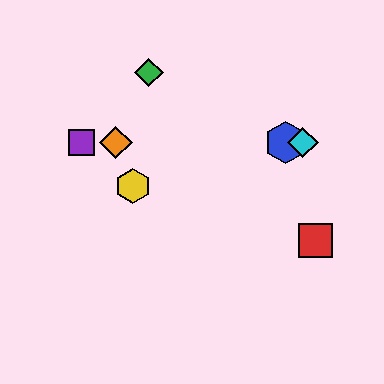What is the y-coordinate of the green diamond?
The green diamond is at y≈73.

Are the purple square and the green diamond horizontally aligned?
No, the purple square is at y≈143 and the green diamond is at y≈73.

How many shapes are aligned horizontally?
4 shapes (the blue hexagon, the purple square, the orange diamond, the cyan diamond) are aligned horizontally.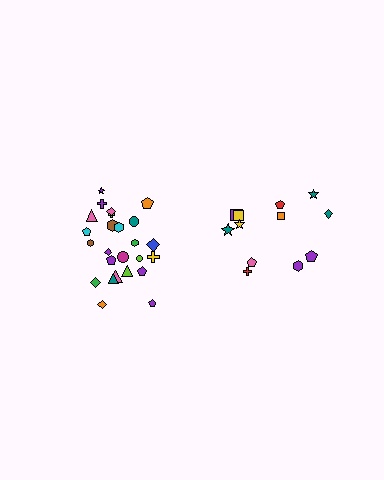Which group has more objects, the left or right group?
The left group.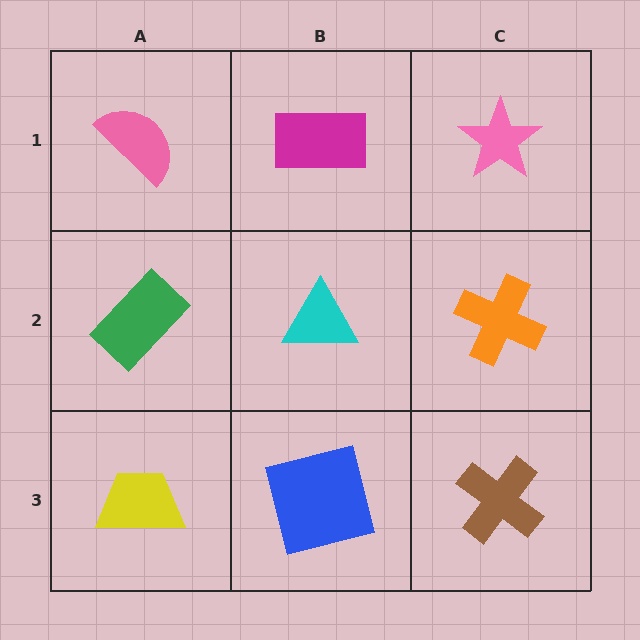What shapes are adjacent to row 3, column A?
A green rectangle (row 2, column A), a blue square (row 3, column B).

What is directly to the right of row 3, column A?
A blue square.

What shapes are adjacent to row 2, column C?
A pink star (row 1, column C), a brown cross (row 3, column C), a cyan triangle (row 2, column B).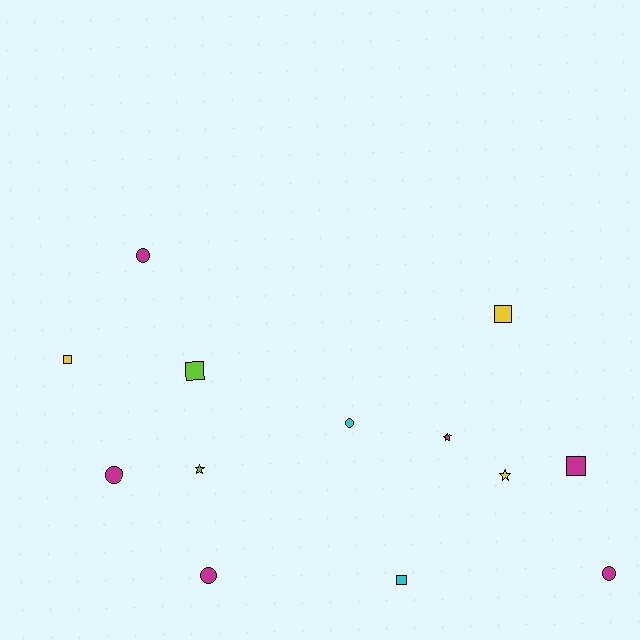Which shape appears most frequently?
Circle, with 5 objects.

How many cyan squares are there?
There is 1 cyan square.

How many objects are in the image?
There are 13 objects.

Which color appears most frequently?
Magenta, with 6 objects.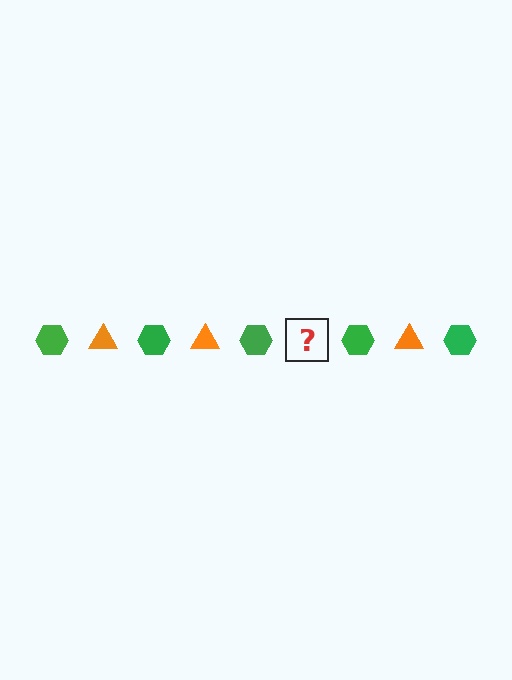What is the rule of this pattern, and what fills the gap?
The rule is that the pattern alternates between green hexagon and orange triangle. The gap should be filled with an orange triangle.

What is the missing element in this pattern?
The missing element is an orange triangle.